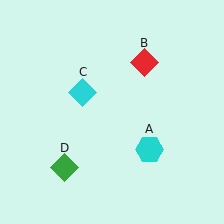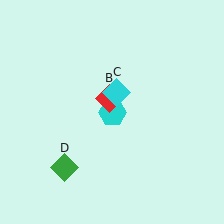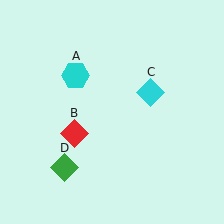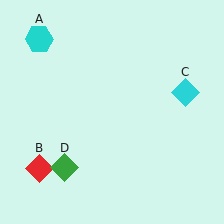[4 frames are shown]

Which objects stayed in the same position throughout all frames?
Green diamond (object D) remained stationary.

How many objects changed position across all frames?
3 objects changed position: cyan hexagon (object A), red diamond (object B), cyan diamond (object C).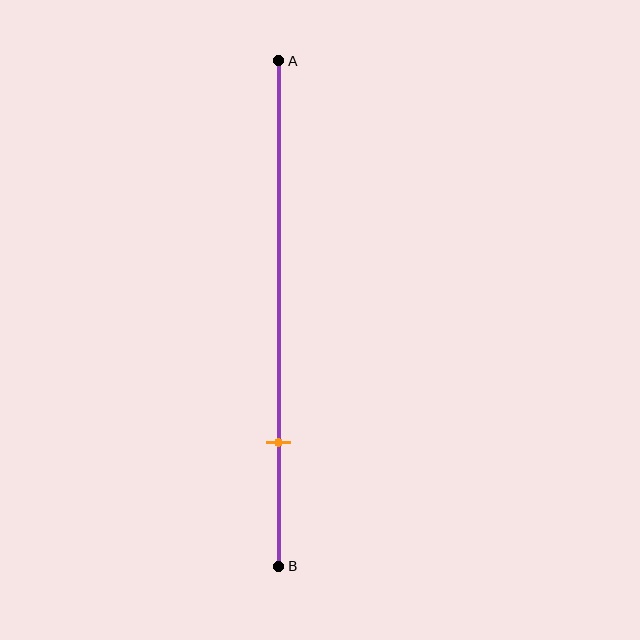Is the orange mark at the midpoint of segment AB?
No, the mark is at about 75% from A, not at the 50% midpoint.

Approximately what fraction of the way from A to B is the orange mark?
The orange mark is approximately 75% of the way from A to B.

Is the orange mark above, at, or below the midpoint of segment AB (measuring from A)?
The orange mark is below the midpoint of segment AB.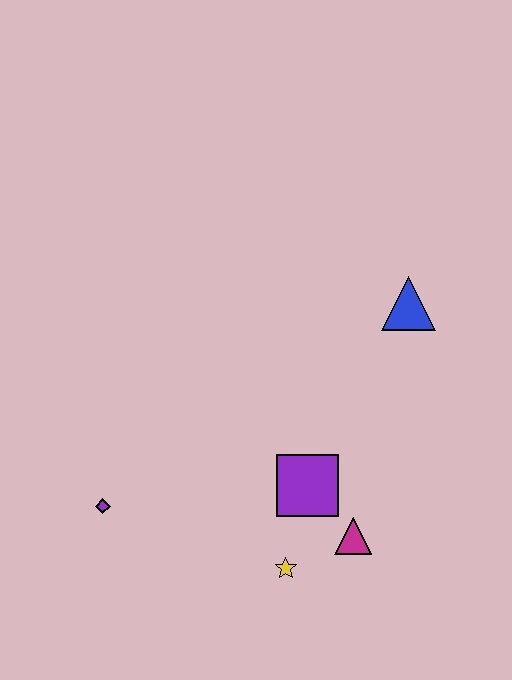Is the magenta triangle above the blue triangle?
No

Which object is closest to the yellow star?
The magenta triangle is closest to the yellow star.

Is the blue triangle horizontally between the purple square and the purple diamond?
No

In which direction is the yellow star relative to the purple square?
The yellow star is below the purple square.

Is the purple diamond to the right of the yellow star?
No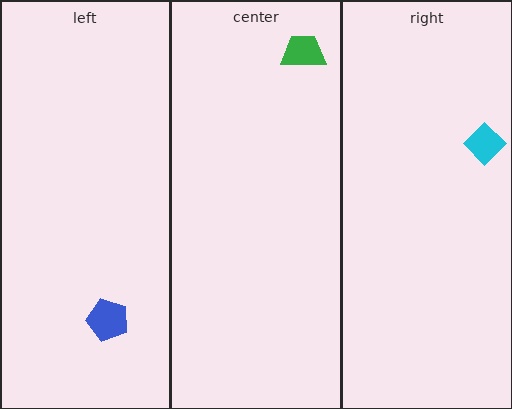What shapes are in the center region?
The green trapezoid.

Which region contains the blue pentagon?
The left region.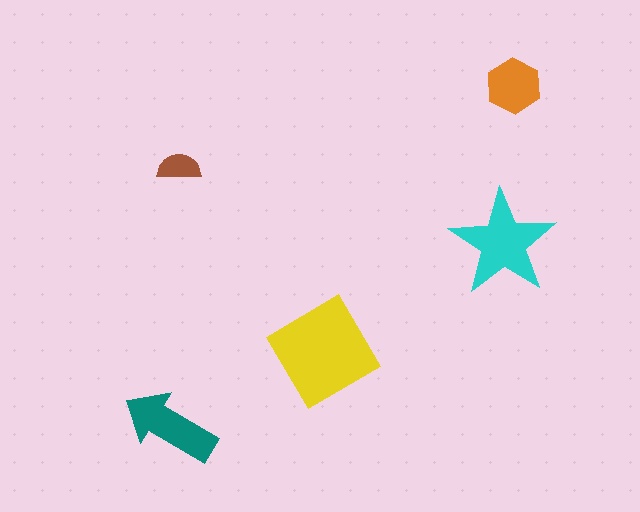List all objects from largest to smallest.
The yellow diamond, the cyan star, the teal arrow, the orange hexagon, the brown semicircle.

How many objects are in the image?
There are 5 objects in the image.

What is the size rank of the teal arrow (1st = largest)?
3rd.